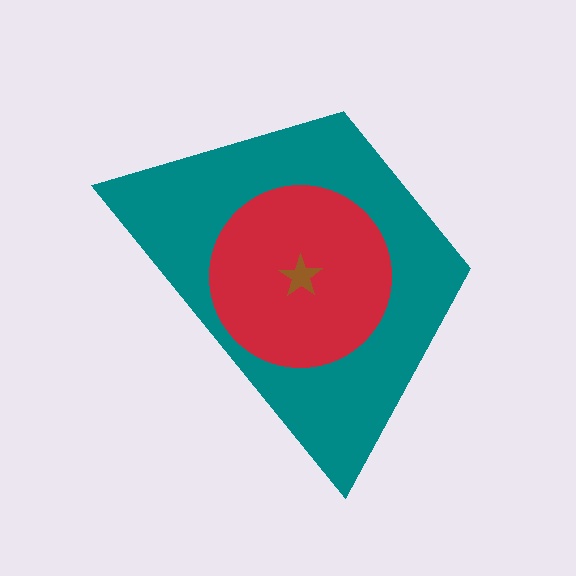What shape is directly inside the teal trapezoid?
The red circle.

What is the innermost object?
The brown star.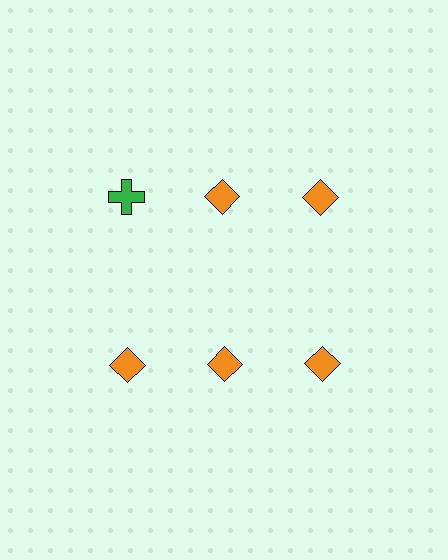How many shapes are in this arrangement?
There are 6 shapes arranged in a grid pattern.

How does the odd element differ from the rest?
It differs in both color (green instead of orange) and shape (cross instead of diamond).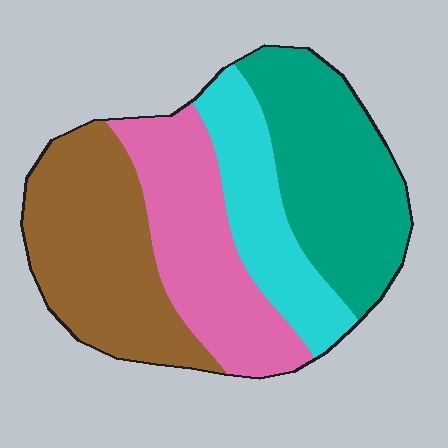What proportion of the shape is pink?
Pink covers 25% of the shape.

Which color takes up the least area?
Cyan, at roughly 20%.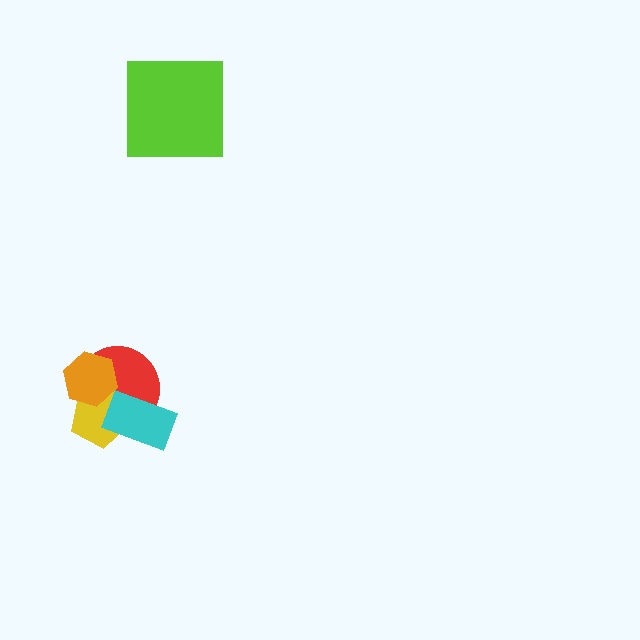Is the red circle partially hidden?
Yes, it is partially covered by another shape.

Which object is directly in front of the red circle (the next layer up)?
The yellow pentagon is directly in front of the red circle.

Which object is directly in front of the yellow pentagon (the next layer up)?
The cyan rectangle is directly in front of the yellow pentagon.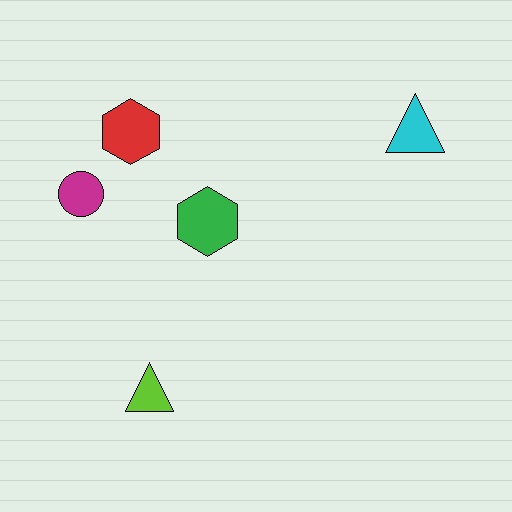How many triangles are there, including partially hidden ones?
There are 2 triangles.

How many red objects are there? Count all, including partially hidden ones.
There is 1 red object.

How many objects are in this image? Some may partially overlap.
There are 5 objects.